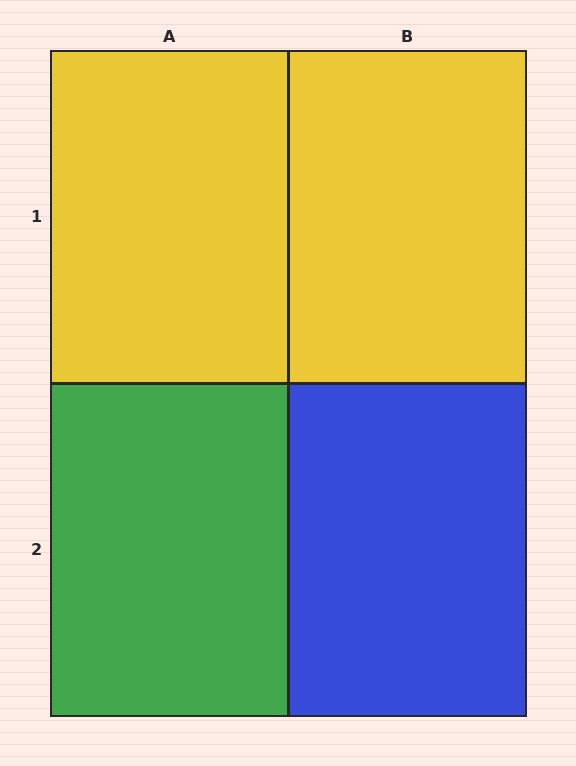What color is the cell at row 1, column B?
Yellow.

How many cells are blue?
1 cell is blue.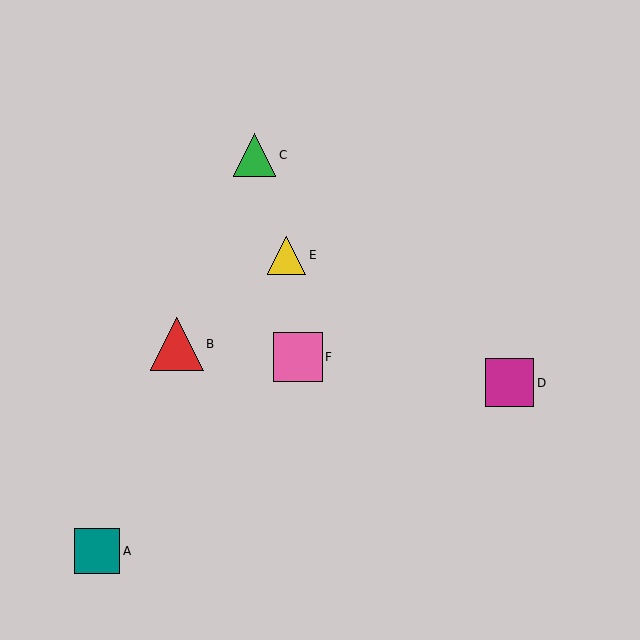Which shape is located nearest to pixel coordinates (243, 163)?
The green triangle (labeled C) at (255, 155) is nearest to that location.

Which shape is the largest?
The red triangle (labeled B) is the largest.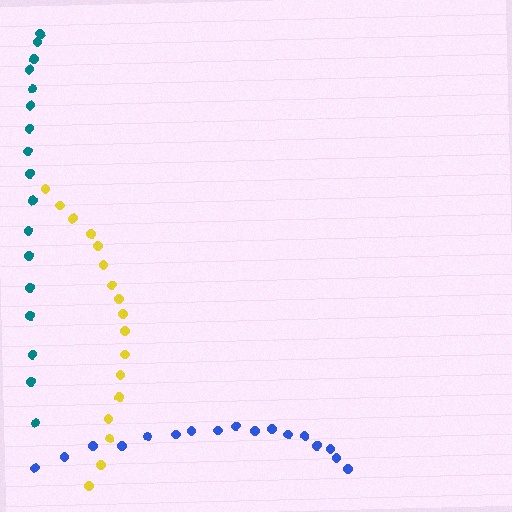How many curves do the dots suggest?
There are 3 distinct paths.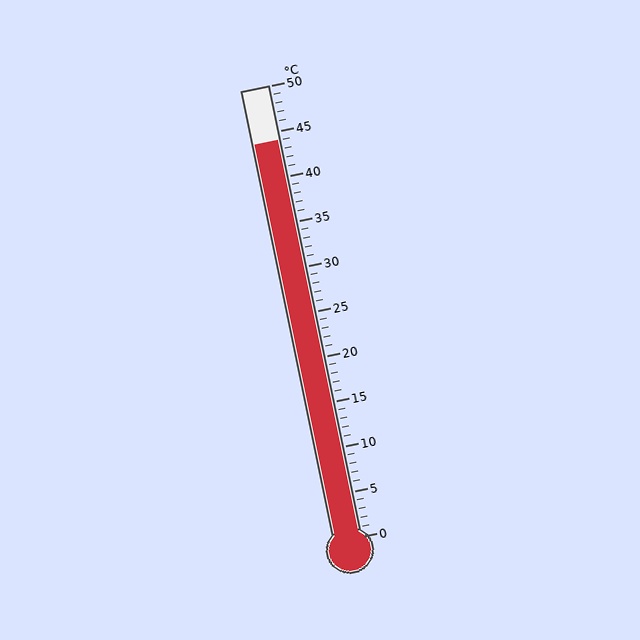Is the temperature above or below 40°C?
The temperature is above 40°C.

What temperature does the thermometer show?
The thermometer shows approximately 44°C.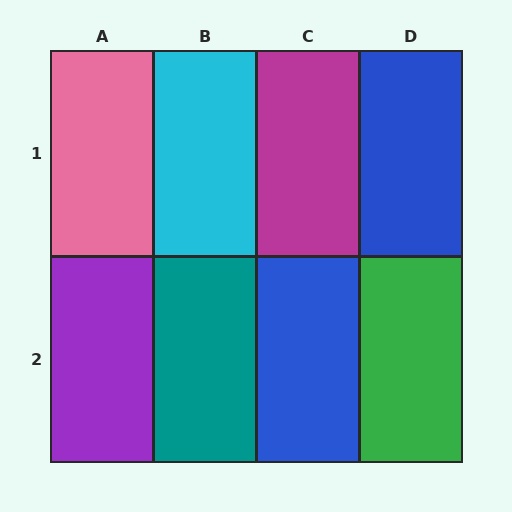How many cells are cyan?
1 cell is cyan.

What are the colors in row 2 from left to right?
Purple, teal, blue, green.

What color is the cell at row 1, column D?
Blue.